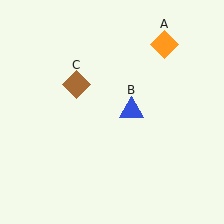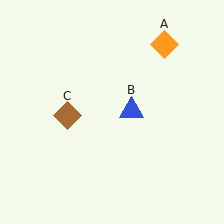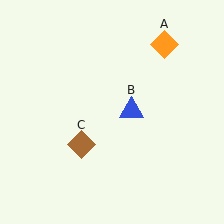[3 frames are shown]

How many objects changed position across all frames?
1 object changed position: brown diamond (object C).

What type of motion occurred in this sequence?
The brown diamond (object C) rotated counterclockwise around the center of the scene.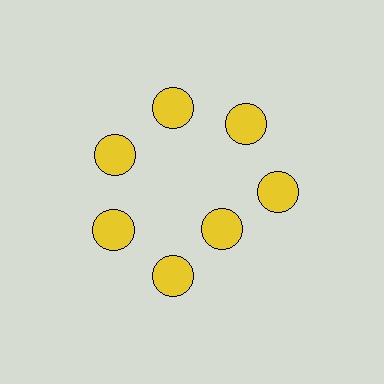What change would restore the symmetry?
The symmetry would be restored by moving it outward, back onto the ring so that all 7 circles sit at equal angles and equal distance from the center.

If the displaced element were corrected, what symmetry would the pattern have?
It would have 7-fold rotational symmetry — the pattern would map onto itself every 51 degrees.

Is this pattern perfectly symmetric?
No. The 7 yellow circles are arranged in a ring, but one element near the 5 o'clock position is pulled inward toward the center, breaking the 7-fold rotational symmetry.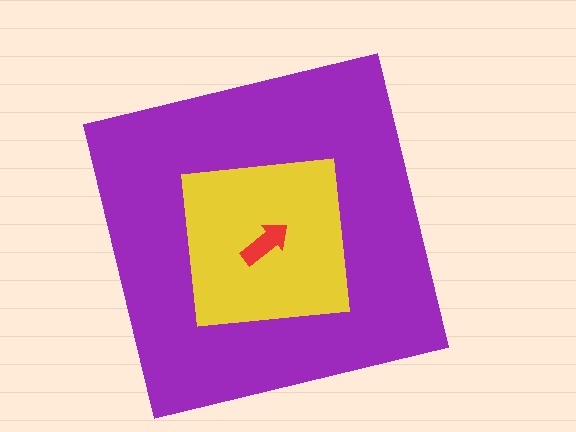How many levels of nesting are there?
3.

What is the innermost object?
The red arrow.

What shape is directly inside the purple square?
The yellow square.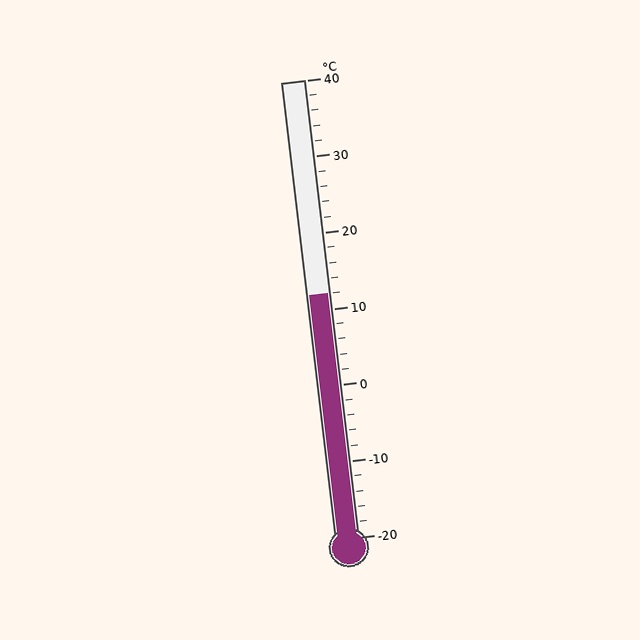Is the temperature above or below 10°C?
The temperature is above 10°C.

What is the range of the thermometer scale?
The thermometer scale ranges from -20°C to 40°C.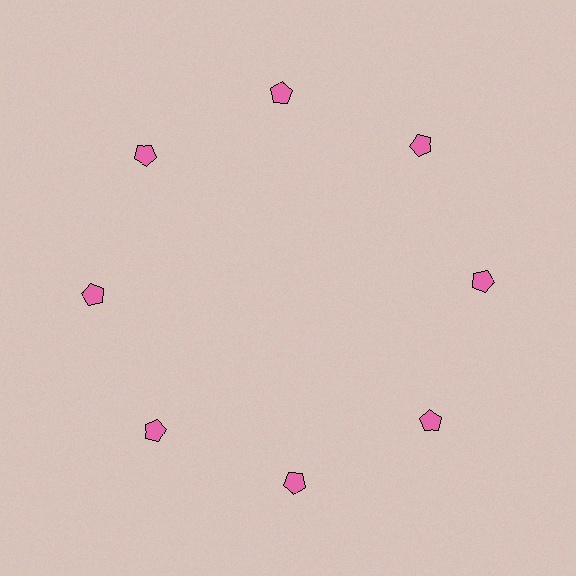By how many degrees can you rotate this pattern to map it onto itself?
The pattern maps onto itself every 45 degrees of rotation.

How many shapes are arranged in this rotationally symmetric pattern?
There are 8 shapes, arranged in 8 groups of 1.